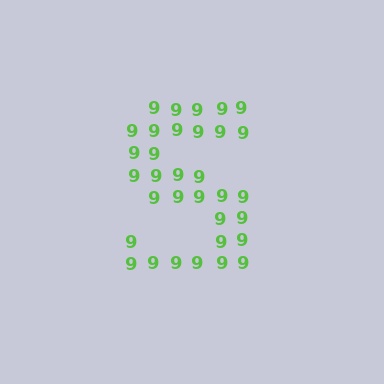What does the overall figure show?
The overall figure shows the letter S.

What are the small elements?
The small elements are digit 9's.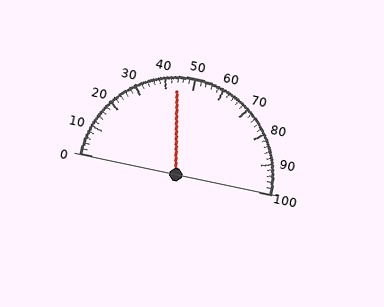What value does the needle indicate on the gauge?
The needle indicates approximately 44.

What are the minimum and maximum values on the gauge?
The gauge ranges from 0 to 100.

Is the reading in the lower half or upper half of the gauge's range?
The reading is in the lower half of the range (0 to 100).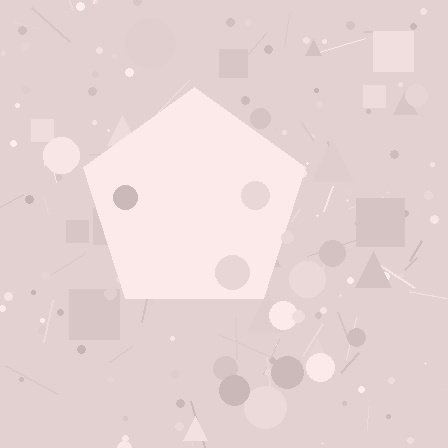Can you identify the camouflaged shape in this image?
The camouflaged shape is a pentagon.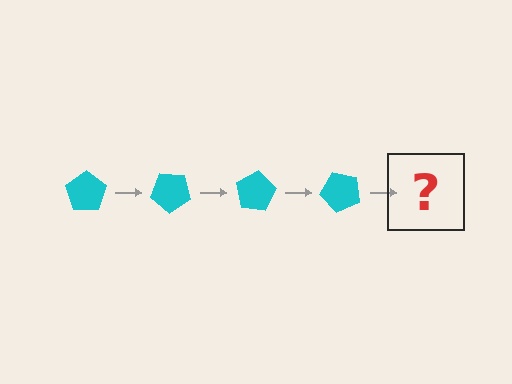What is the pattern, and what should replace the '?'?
The pattern is that the pentagon rotates 40 degrees each step. The '?' should be a cyan pentagon rotated 160 degrees.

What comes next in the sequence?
The next element should be a cyan pentagon rotated 160 degrees.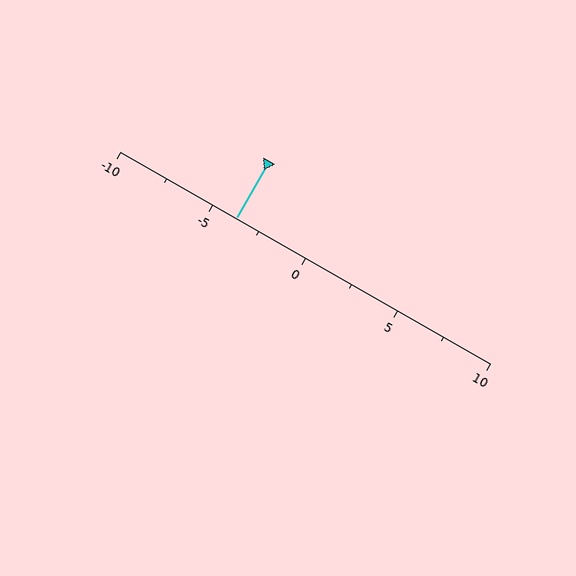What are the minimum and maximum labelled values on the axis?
The axis runs from -10 to 10.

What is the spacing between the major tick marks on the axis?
The major ticks are spaced 5 apart.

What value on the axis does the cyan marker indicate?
The marker indicates approximately -3.8.